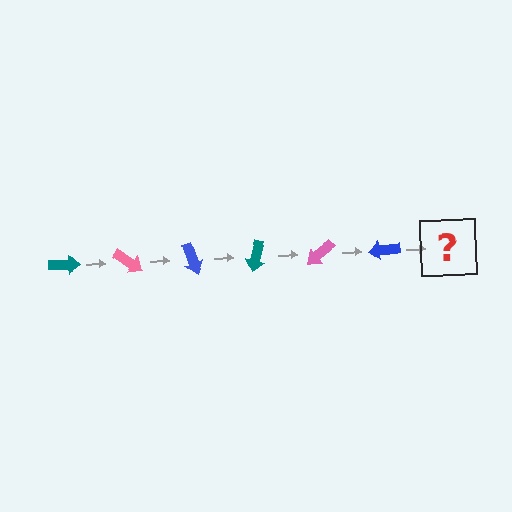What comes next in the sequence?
The next element should be a teal arrow, rotated 210 degrees from the start.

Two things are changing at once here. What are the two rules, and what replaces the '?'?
The two rules are that it rotates 35 degrees each step and the color cycles through teal, pink, and blue. The '?' should be a teal arrow, rotated 210 degrees from the start.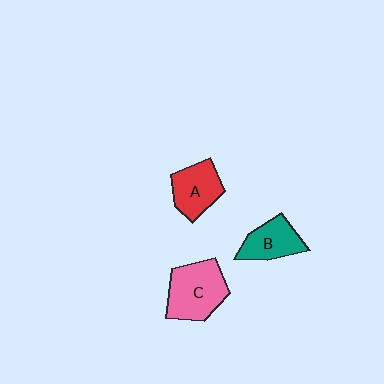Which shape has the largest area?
Shape C (pink).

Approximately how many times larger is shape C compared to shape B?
Approximately 1.5 times.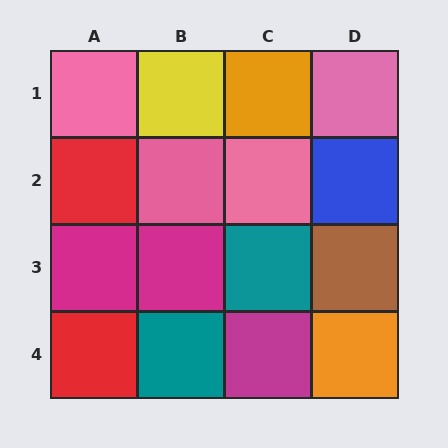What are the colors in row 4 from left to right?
Red, teal, magenta, orange.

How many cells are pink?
4 cells are pink.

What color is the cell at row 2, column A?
Red.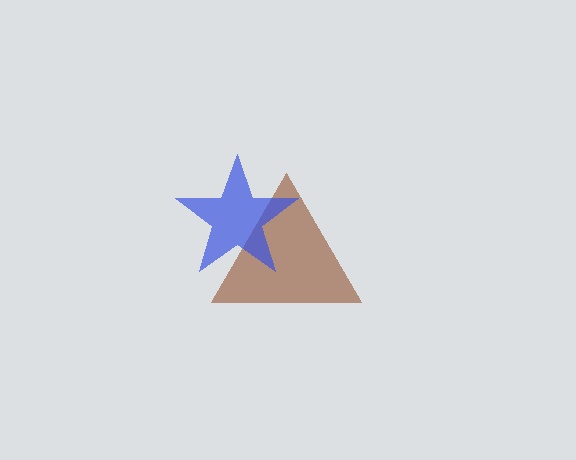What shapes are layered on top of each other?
The layered shapes are: a brown triangle, a blue star.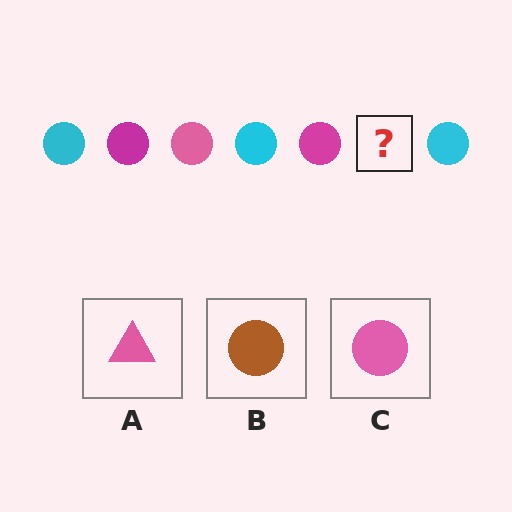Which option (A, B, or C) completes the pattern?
C.